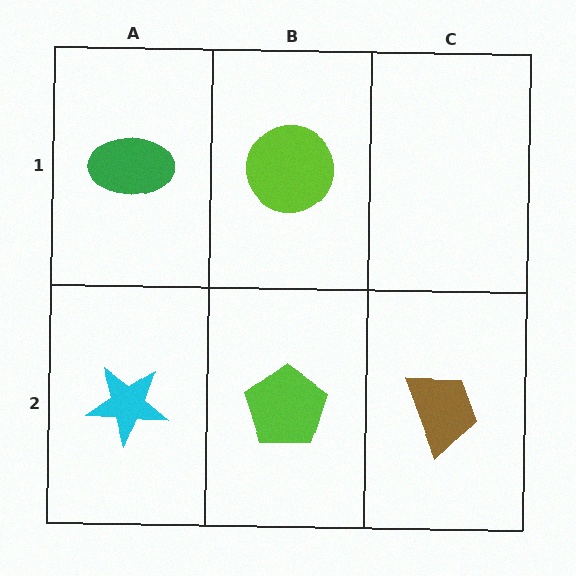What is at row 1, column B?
A lime circle.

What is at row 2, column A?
A cyan star.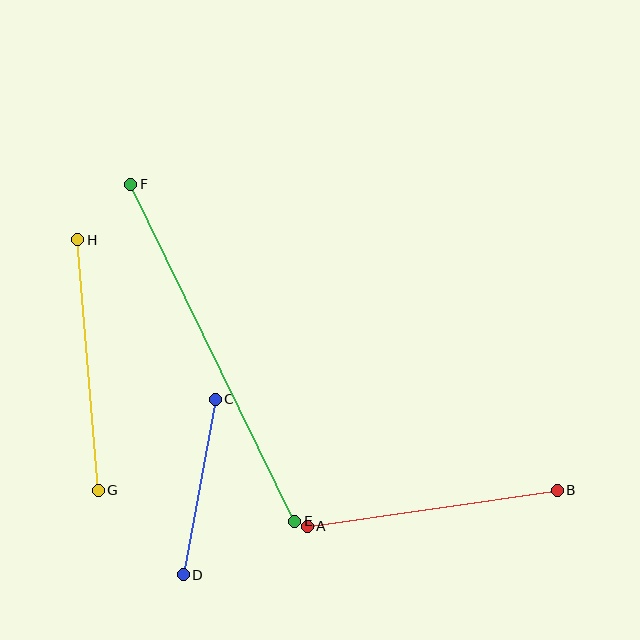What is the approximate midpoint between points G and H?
The midpoint is at approximately (88, 365) pixels.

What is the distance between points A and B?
The distance is approximately 253 pixels.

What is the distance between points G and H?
The distance is approximately 251 pixels.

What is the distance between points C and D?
The distance is approximately 178 pixels.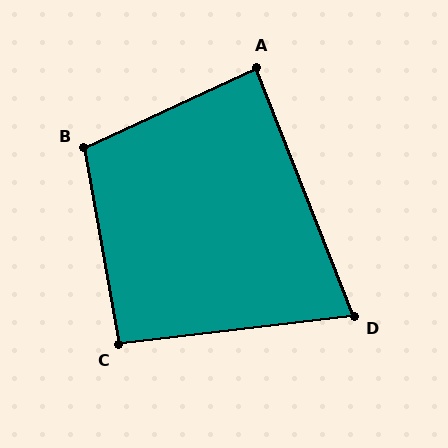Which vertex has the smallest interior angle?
D, at approximately 75 degrees.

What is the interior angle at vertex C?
Approximately 93 degrees (approximately right).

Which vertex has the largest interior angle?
B, at approximately 105 degrees.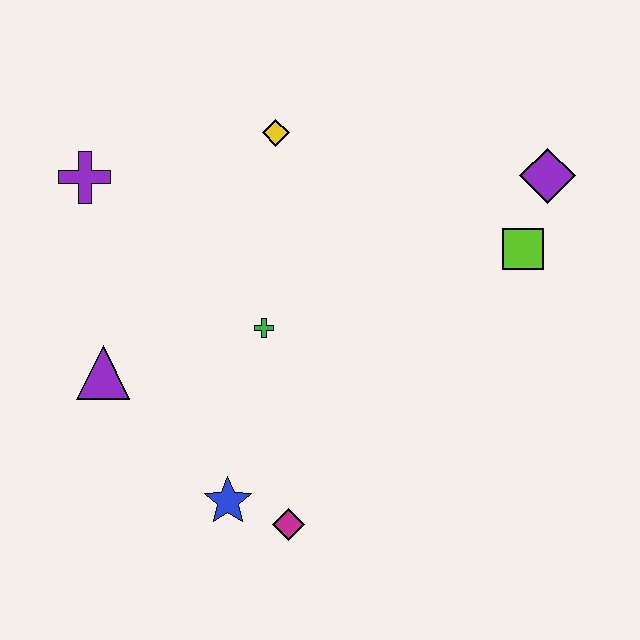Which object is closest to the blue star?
The magenta diamond is closest to the blue star.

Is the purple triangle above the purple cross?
No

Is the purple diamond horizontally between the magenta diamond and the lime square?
No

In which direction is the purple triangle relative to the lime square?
The purple triangle is to the left of the lime square.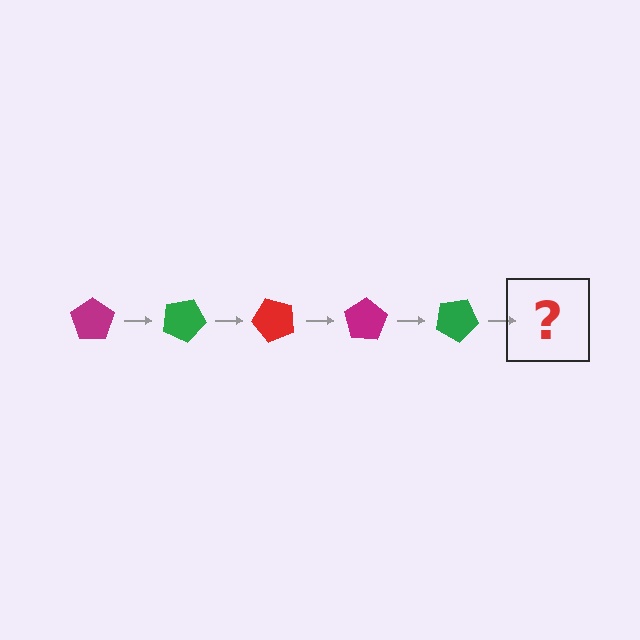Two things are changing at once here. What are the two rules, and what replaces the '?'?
The two rules are that it rotates 25 degrees each step and the color cycles through magenta, green, and red. The '?' should be a red pentagon, rotated 125 degrees from the start.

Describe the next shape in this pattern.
It should be a red pentagon, rotated 125 degrees from the start.